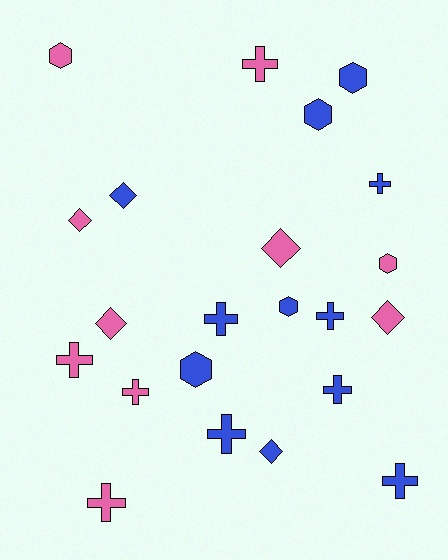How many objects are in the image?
There are 22 objects.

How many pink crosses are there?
There are 4 pink crosses.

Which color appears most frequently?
Blue, with 12 objects.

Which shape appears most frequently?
Cross, with 10 objects.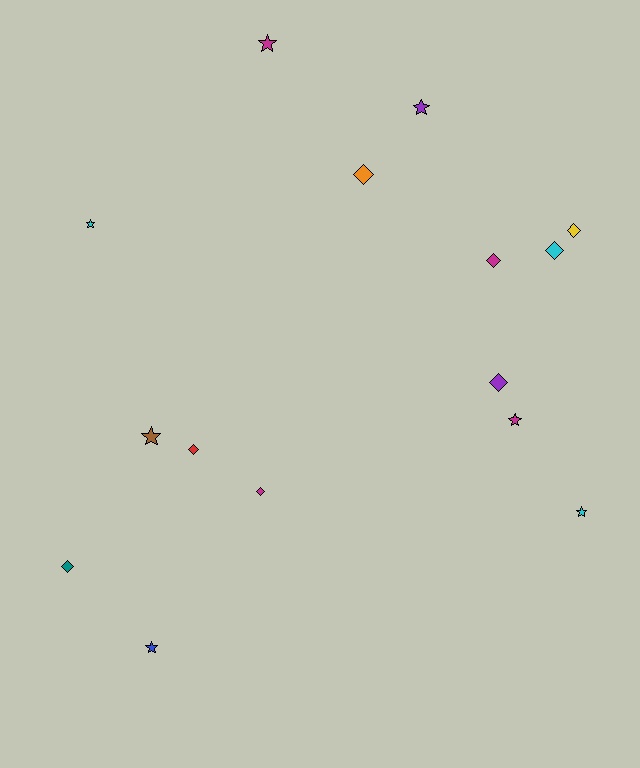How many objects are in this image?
There are 15 objects.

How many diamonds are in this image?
There are 8 diamonds.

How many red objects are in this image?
There is 1 red object.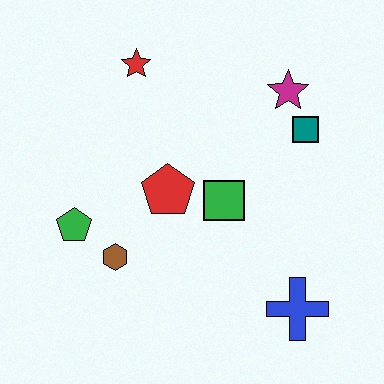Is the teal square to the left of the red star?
No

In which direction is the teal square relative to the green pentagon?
The teal square is to the right of the green pentagon.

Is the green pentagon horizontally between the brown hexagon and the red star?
No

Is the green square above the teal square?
No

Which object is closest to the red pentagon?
The green square is closest to the red pentagon.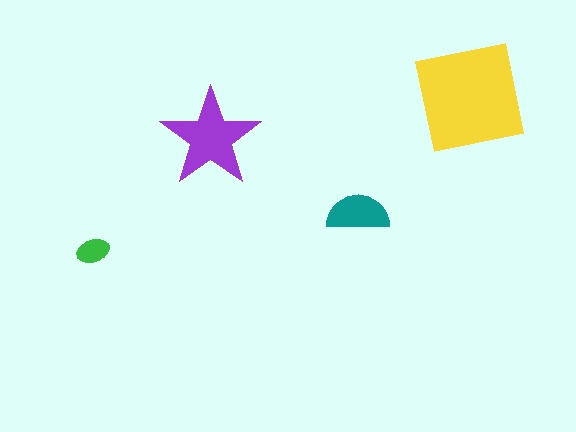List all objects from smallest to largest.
The green ellipse, the teal semicircle, the purple star, the yellow square.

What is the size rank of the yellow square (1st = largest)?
1st.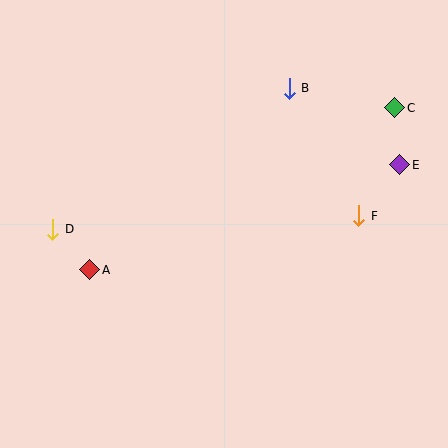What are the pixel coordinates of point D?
Point D is at (53, 229).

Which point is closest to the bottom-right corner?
Point F is closest to the bottom-right corner.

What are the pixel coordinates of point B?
Point B is at (289, 88).